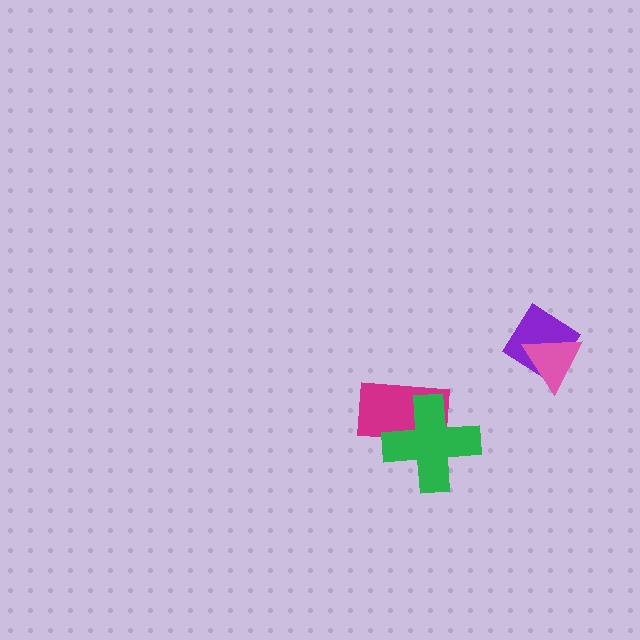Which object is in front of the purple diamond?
The pink triangle is in front of the purple diamond.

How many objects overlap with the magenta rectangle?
1 object overlaps with the magenta rectangle.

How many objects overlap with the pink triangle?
1 object overlaps with the pink triangle.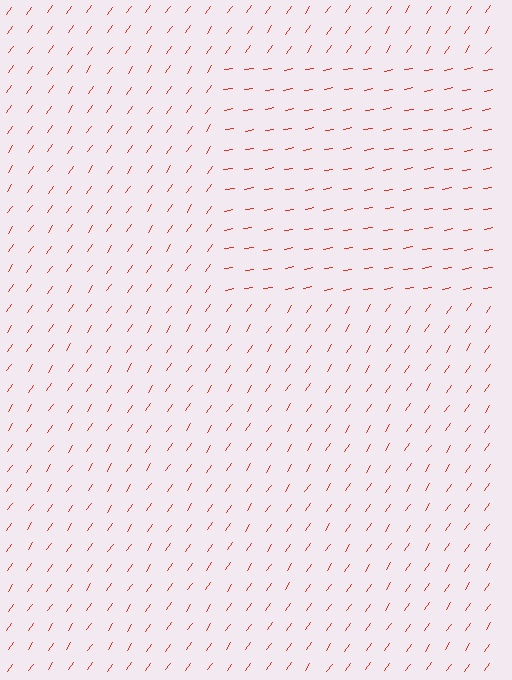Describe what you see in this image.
The image is filled with small red line segments. A rectangle region in the image has lines oriented differently from the surrounding lines, creating a visible texture boundary.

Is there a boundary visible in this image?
Yes, there is a texture boundary formed by a change in line orientation.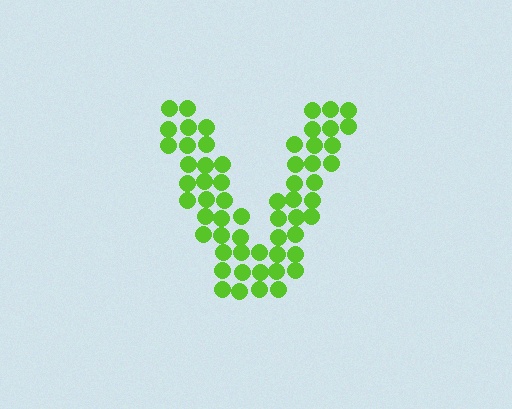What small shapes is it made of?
It is made of small circles.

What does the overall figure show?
The overall figure shows the letter V.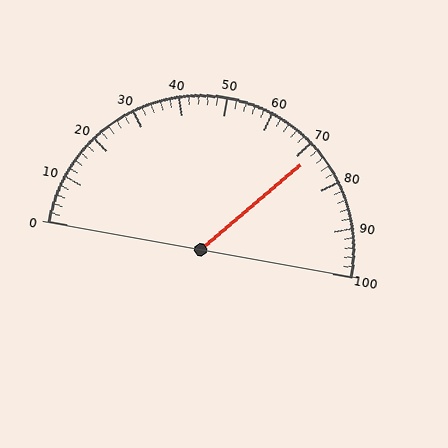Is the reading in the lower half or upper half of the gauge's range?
The reading is in the upper half of the range (0 to 100).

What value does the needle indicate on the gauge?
The needle indicates approximately 72.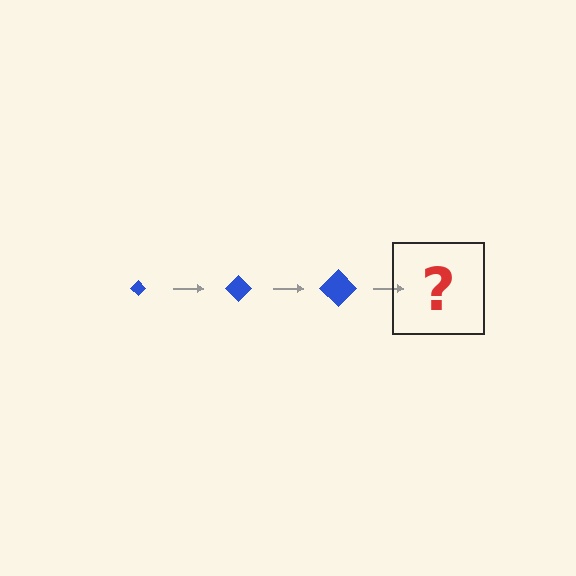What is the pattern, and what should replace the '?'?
The pattern is that the diamond gets progressively larger each step. The '?' should be a blue diamond, larger than the previous one.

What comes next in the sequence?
The next element should be a blue diamond, larger than the previous one.